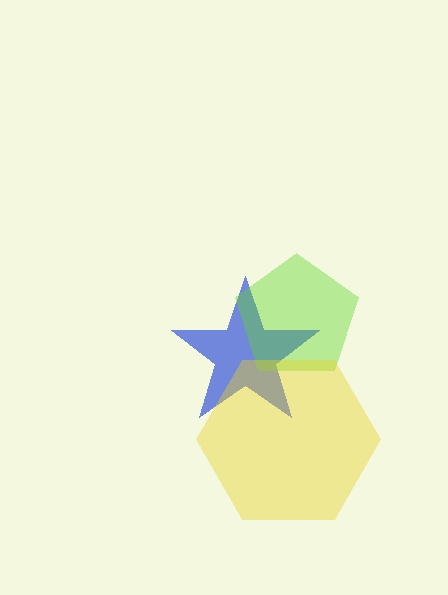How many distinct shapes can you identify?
There are 3 distinct shapes: a blue star, a lime pentagon, a yellow hexagon.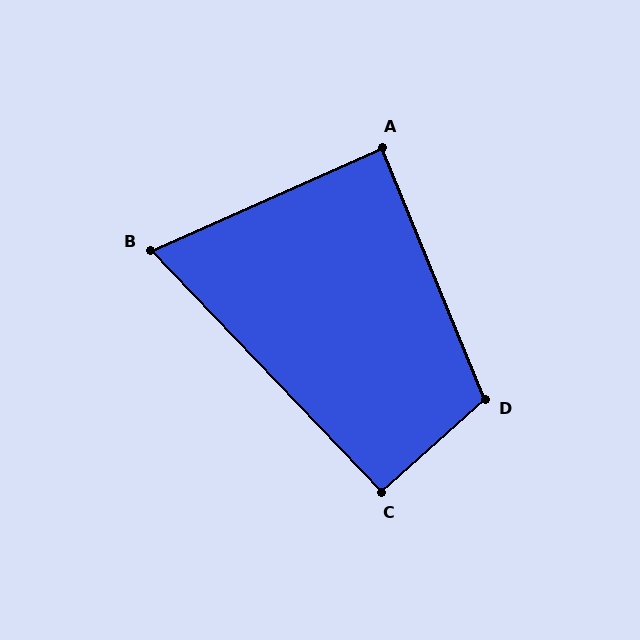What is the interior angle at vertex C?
Approximately 92 degrees (approximately right).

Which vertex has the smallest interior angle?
B, at approximately 70 degrees.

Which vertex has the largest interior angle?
D, at approximately 110 degrees.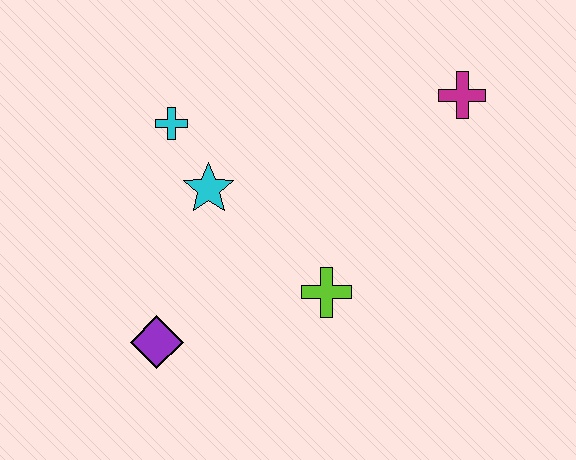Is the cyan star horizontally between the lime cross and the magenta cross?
No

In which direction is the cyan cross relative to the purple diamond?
The cyan cross is above the purple diamond.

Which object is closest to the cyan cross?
The cyan star is closest to the cyan cross.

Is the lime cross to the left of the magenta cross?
Yes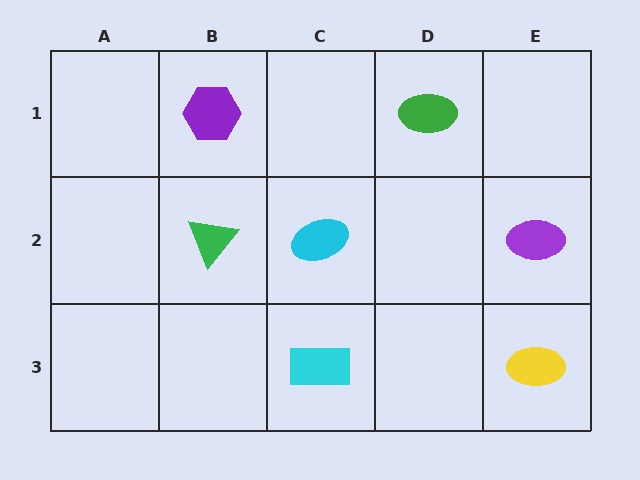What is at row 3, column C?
A cyan rectangle.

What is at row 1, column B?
A purple hexagon.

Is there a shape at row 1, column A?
No, that cell is empty.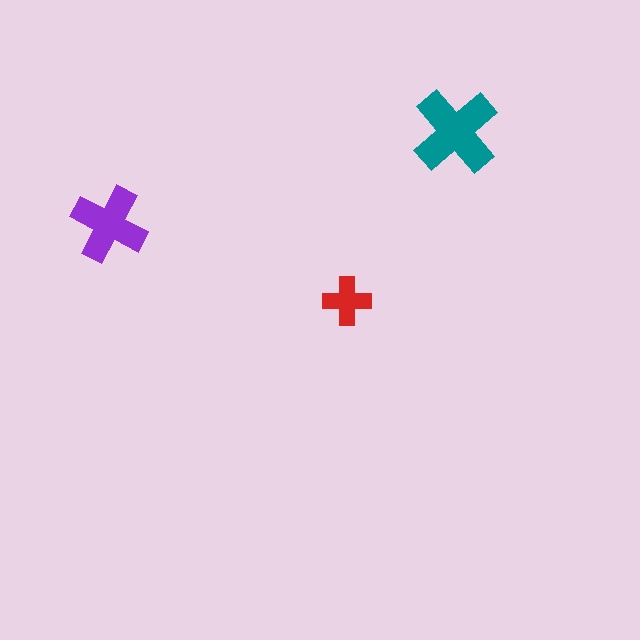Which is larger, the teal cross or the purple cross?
The teal one.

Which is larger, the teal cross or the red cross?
The teal one.